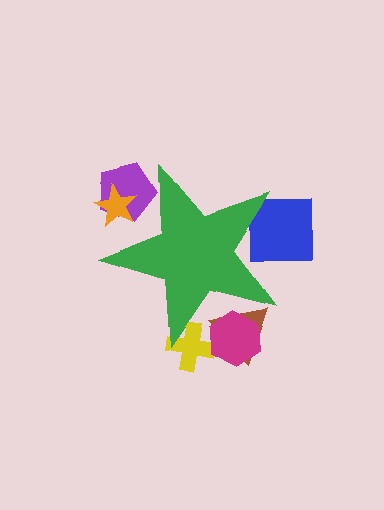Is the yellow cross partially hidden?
Yes, the yellow cross is partially hidden behind the green star.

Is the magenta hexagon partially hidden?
Yes, the magenta hexagon is partially hidden behind the green star.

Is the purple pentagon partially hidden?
Yes, the purple pentagon is partially hidden behind the green star.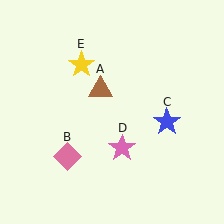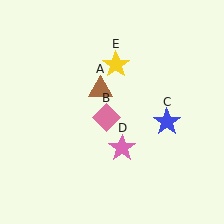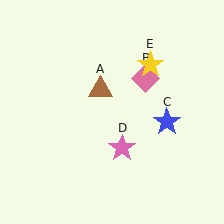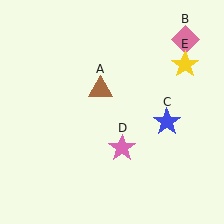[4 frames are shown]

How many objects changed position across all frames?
2 objects changed position: pink diamond (object B), yellow star (object E).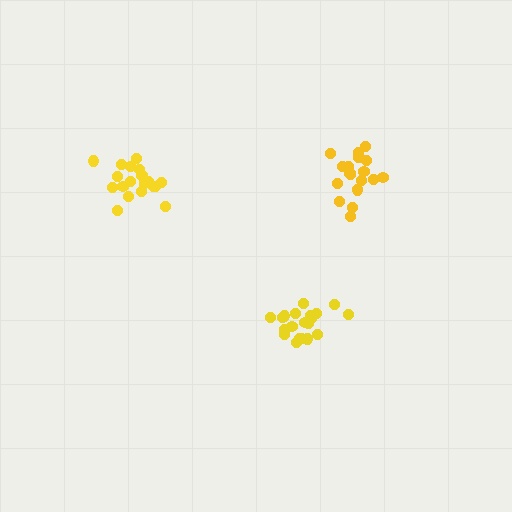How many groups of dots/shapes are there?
There are 3 groups.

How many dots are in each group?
Group 1: 20 dots, Group 2: 20 dots, Group 3: 20 dots (60 total).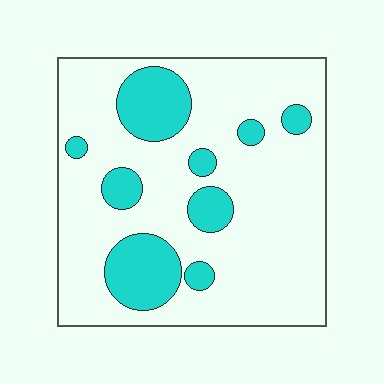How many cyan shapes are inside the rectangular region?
9.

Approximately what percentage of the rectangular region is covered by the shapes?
Approximately 20%.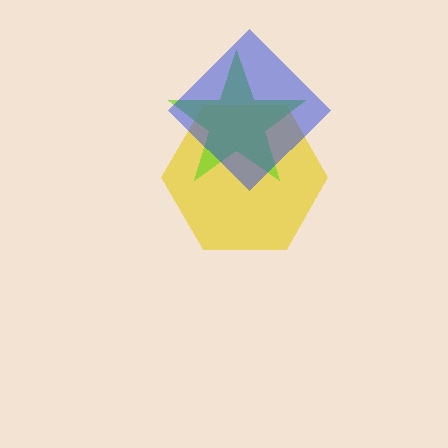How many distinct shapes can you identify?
There are 3 distinct shapes: a yellow hexagon, a lime star, a blue diamond.